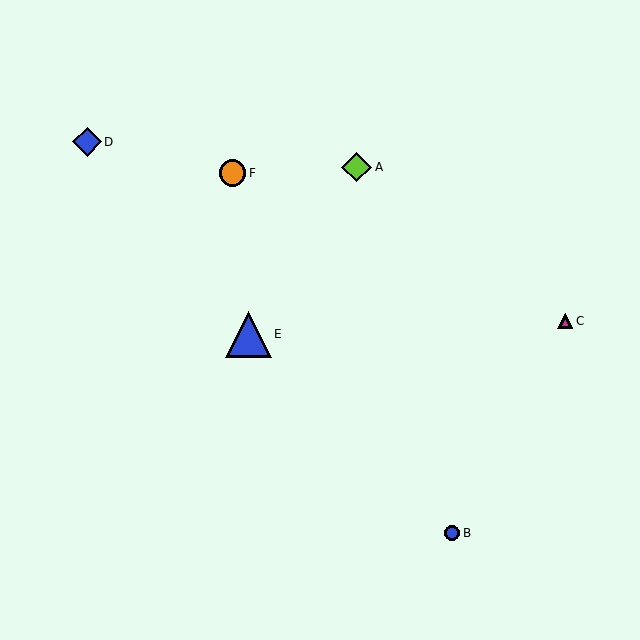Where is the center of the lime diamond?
The center of the lime diamond is at (357, 167).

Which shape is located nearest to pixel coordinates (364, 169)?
The lime diamond (labeled A) at (357, 167) is nearest to that location.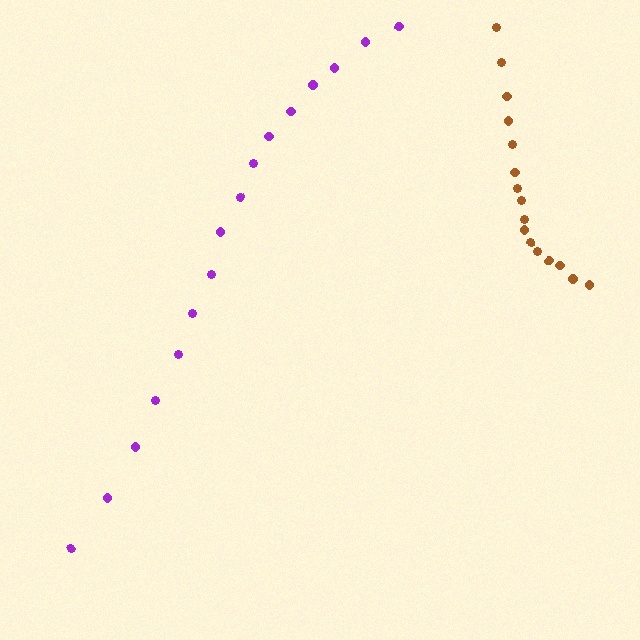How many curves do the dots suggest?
There are 2 distinct paths.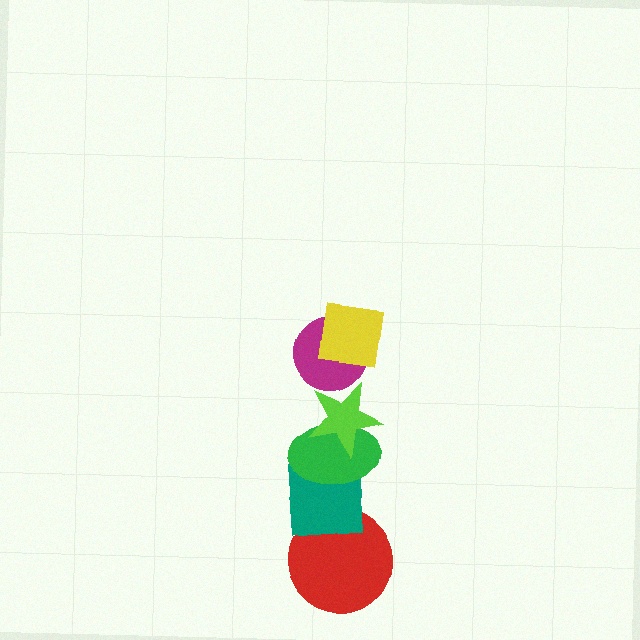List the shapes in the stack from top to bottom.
From top to bottom: the yellow square, the magenta circle, the lime star, the green ellipse, the teal square, the red circle.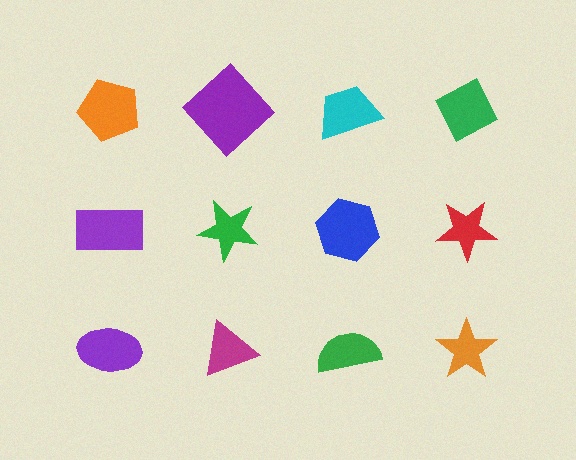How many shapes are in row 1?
4 shapes.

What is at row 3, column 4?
An orange star.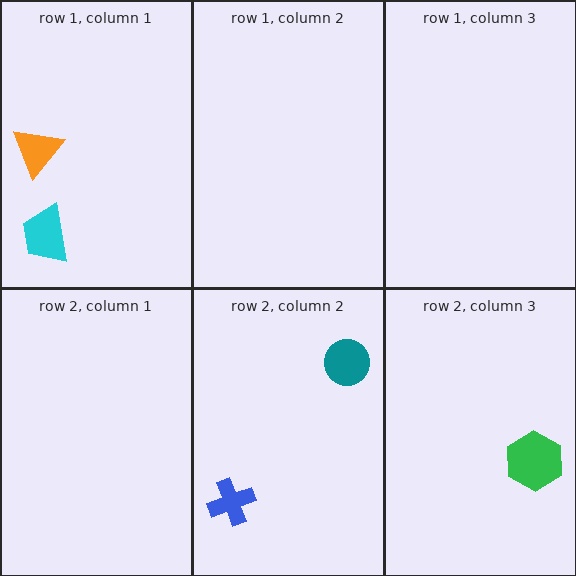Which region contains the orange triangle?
The row 1, column 1 region.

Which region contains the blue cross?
The row 2, column 2 region.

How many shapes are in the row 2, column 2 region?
2.